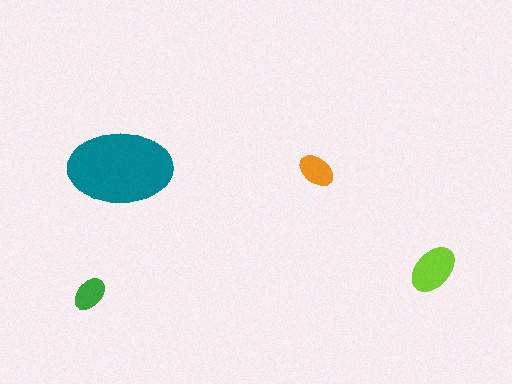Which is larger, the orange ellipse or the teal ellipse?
The teal one.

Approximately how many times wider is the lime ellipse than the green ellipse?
About 1.5 times wider.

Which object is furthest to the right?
The lime ellipse is rightmost.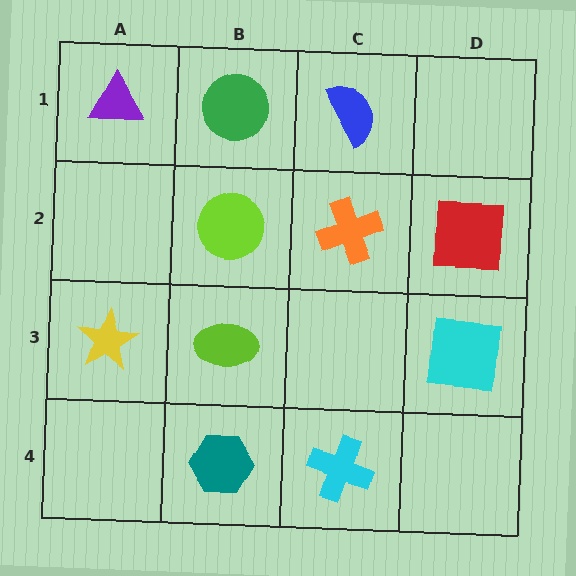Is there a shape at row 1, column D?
No, that cell is empty.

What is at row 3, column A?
A yellow star.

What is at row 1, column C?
A blue semicircle.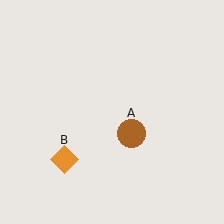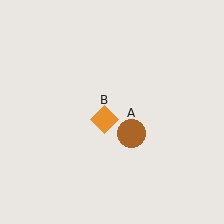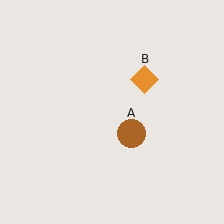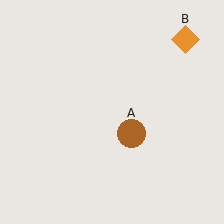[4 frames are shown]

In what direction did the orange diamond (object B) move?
The orange diamond (object B) moved up and to the right.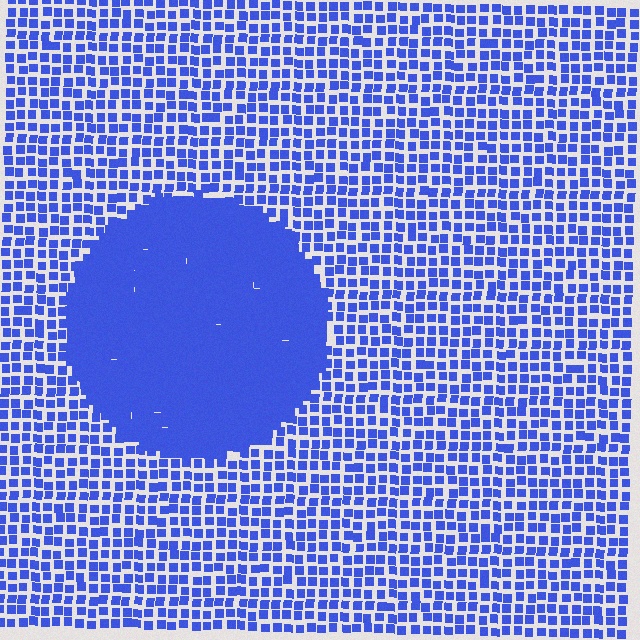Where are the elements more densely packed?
The elements are more densely packed inside the circle boundary.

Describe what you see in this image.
The image contains small blue elements arranged at two different densities. A circle-shaped region is visible where the elements are more densely packed than the surrounding area.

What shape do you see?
I see a circle.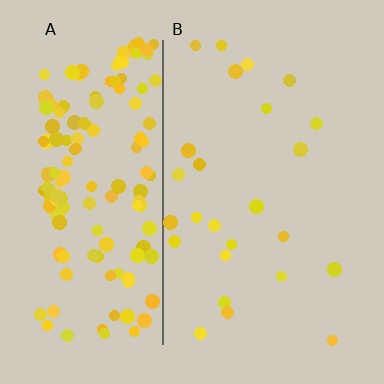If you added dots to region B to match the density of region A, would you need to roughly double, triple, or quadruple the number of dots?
Approximately quadruple.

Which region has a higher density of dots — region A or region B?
A (the left).